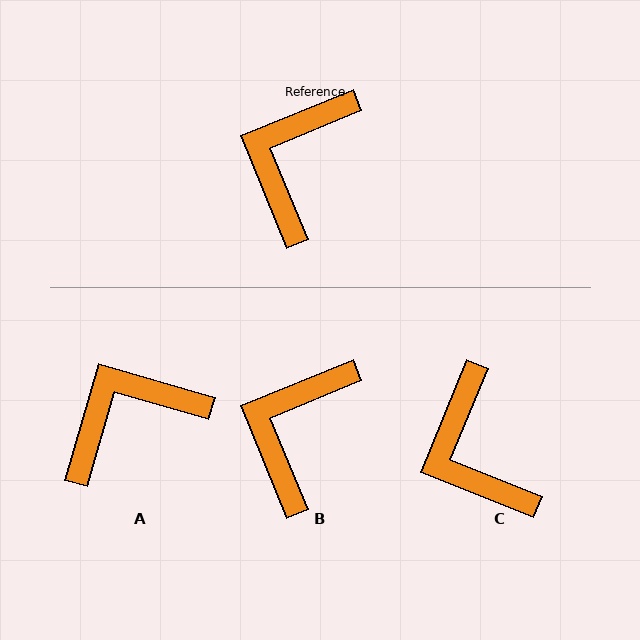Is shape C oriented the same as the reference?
No, it is off by about 46 degrees.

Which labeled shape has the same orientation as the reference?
B.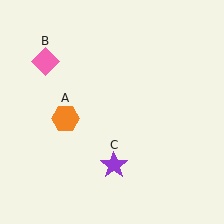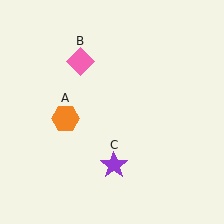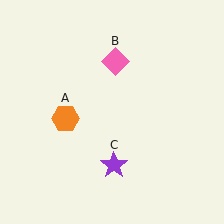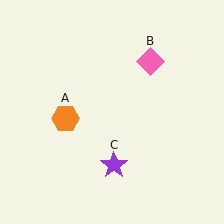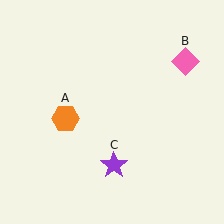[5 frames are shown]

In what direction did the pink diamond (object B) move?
The pink diamond (object B) moved right.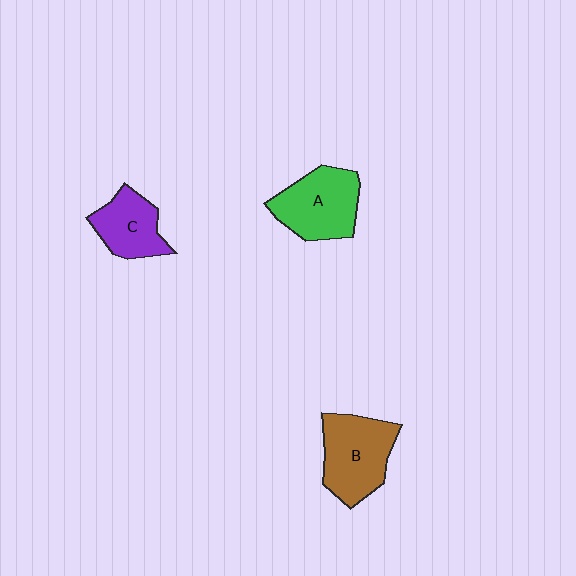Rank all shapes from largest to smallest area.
From largest to smallest: B (brown), A (green), C (purple).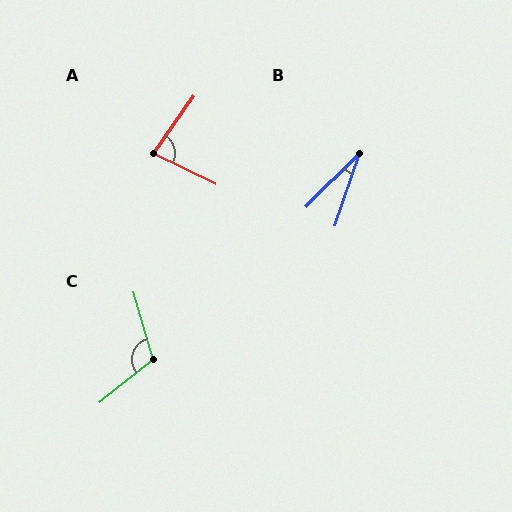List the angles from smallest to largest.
B (27°), A (81°), C (112°).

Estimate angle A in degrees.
Approximately 81 degrees.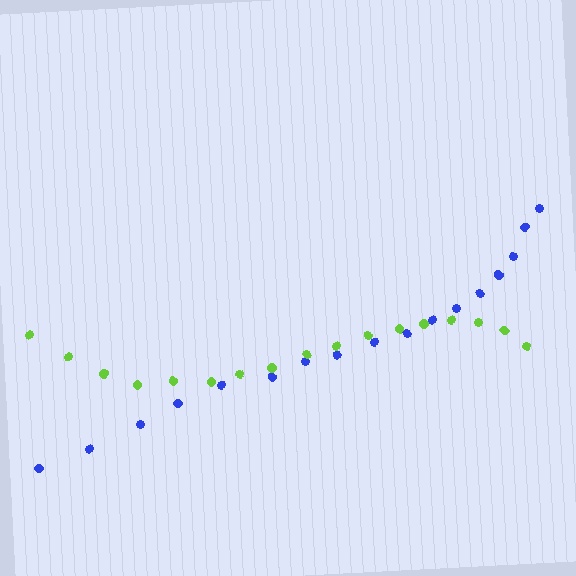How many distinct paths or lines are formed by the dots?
There are 2 distinct paths.